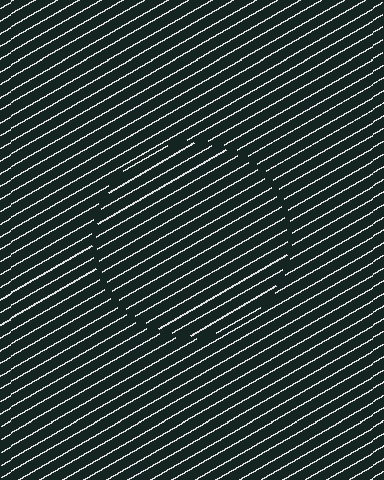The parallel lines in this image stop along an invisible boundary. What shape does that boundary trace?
An illusory circle. The interior of the shape contains the same grating, shifted by half a period — the contour is defined by the phase discontinuity where line-ends from the inner and outer gratings abut.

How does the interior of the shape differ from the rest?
The interior of the shape contains the same grating, shifted by half a period — the contour is defined by the phase discontinuity where line-ends from the inner and outer gratings abut.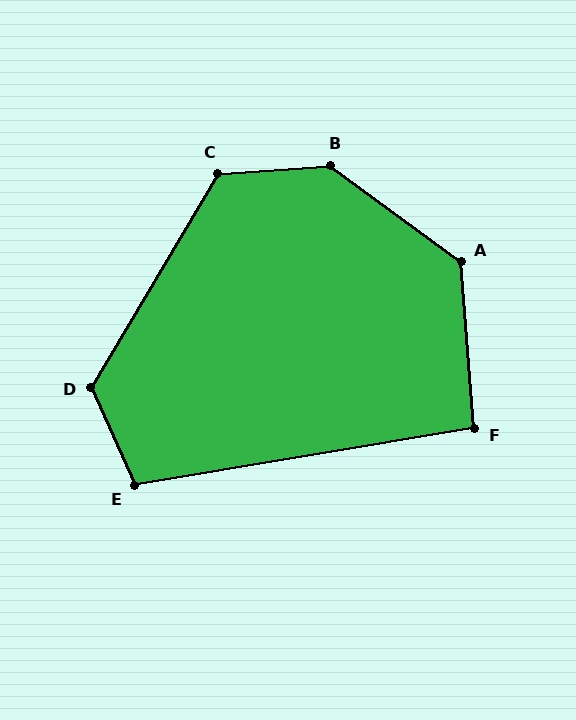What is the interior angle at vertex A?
Approximately 131 degrees (obtuse).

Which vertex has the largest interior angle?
B, at approximately 139 degrees.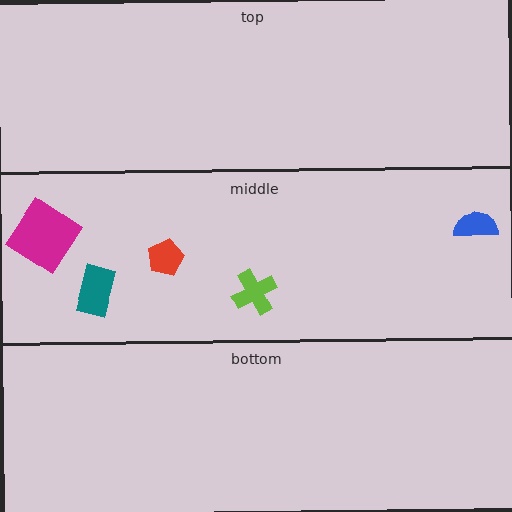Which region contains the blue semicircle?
The middle region.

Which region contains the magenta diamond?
The middle region.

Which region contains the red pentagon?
The middle region.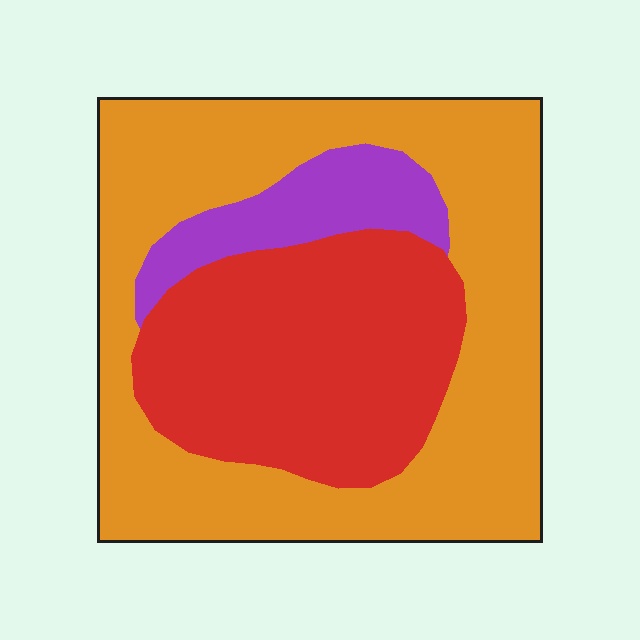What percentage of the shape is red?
Red covers around 35% of the shape.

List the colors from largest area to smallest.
From largest to smallest: orange, red, purple.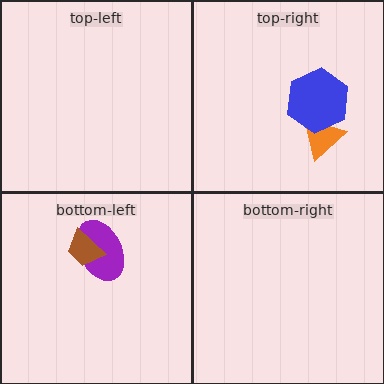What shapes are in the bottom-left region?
The purple ellipse, the brown trapezoid.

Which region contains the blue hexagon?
The top-right region.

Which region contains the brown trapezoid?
The bottom-left region.